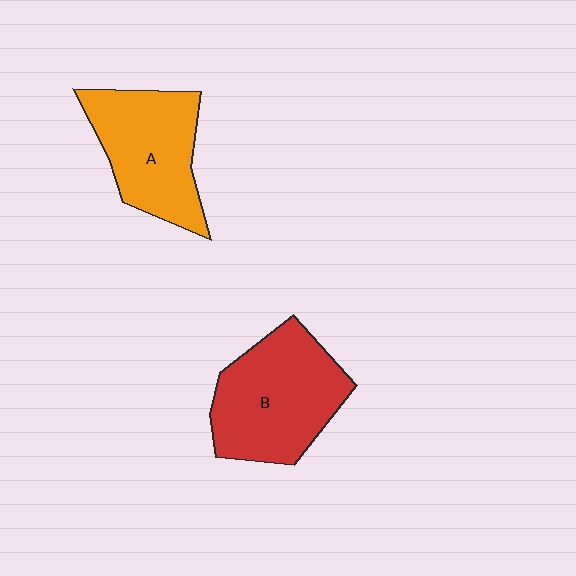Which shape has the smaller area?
Shape A (orange).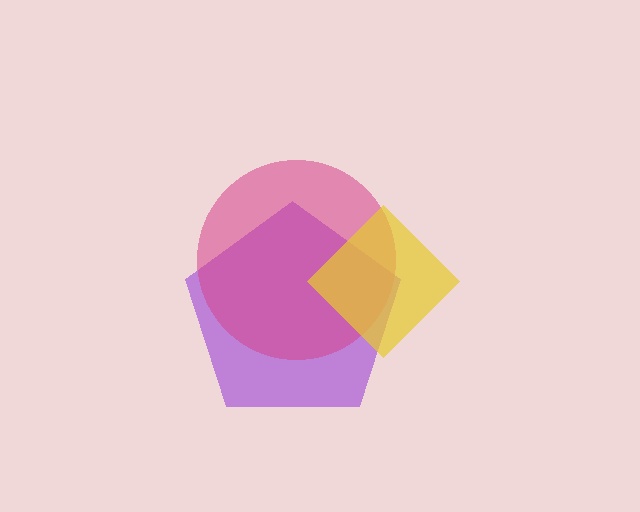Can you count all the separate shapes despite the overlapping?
Yes, there are 3 separate shapes.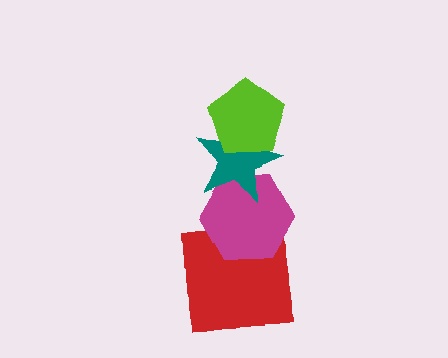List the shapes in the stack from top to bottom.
From top to bottom: the lime pentagon, the teal star, the magenta hexagon, the red square.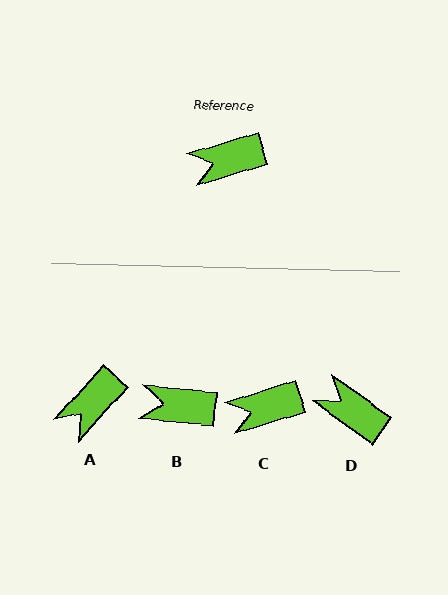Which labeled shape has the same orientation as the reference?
C.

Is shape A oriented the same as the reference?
No, it is off by about 31 degrees.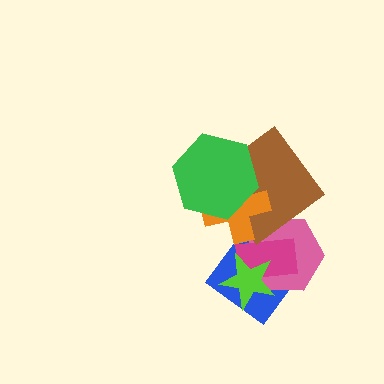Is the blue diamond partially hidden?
Yes, it is partially covered by another shape.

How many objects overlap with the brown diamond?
3 objects overlap with the brown diamond.